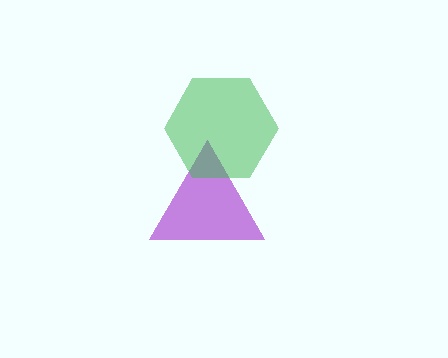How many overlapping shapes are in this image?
There are 2 overlapping shapes in the image.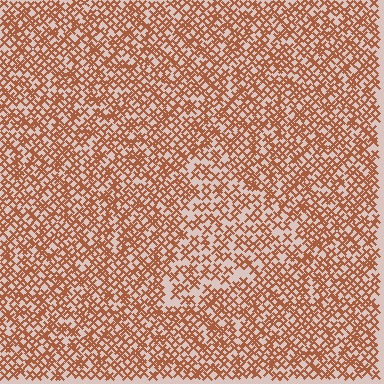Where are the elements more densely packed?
The elements are more densely packed outside the triangle boundary.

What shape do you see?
I see a triangle.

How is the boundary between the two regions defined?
The boundary is defined by a change in element density (approximately 1.5x ratio). All elements are the same color, size, and shape.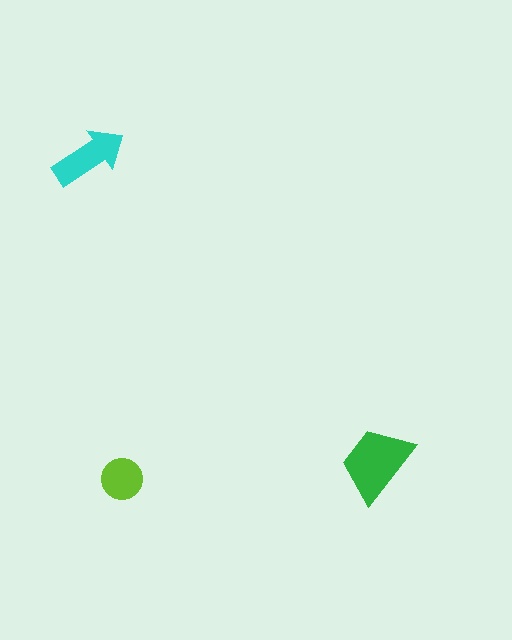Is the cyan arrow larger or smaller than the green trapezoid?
Smaller.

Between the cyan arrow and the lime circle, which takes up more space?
The cyan arrow.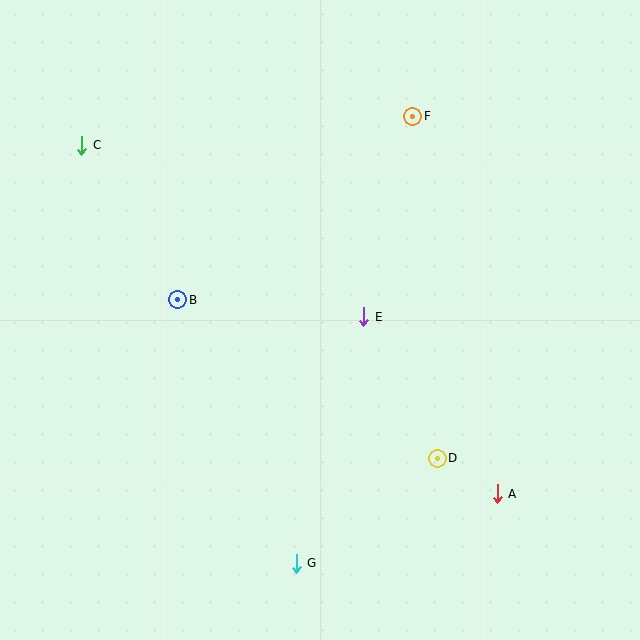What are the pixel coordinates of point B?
Point B is at (178, 300).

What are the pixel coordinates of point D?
Point D is at (437, 458).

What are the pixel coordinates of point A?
Point A is at (497, 494).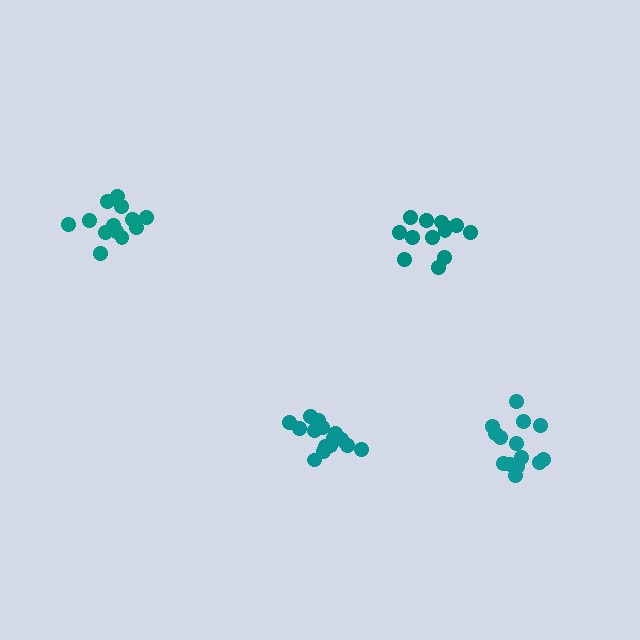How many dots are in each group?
Group 1: 16 dots, Group 2: 13 dots, Group 3: 13 dots, Group 4: 14 dots (56 total).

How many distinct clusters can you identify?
There are 4 distinct clusters.